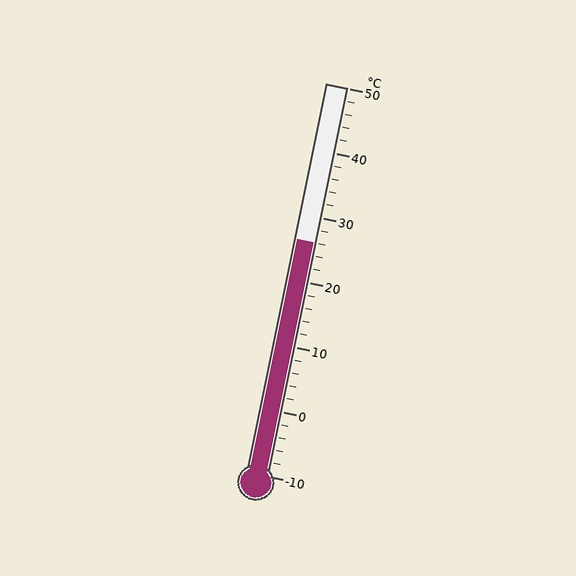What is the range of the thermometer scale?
The thermometer scale ranges from -10°C to 50°C.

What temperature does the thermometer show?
The thermometer shows approximately 26°C.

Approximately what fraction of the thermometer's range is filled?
The thermometer is filled to approximately 60% of its range.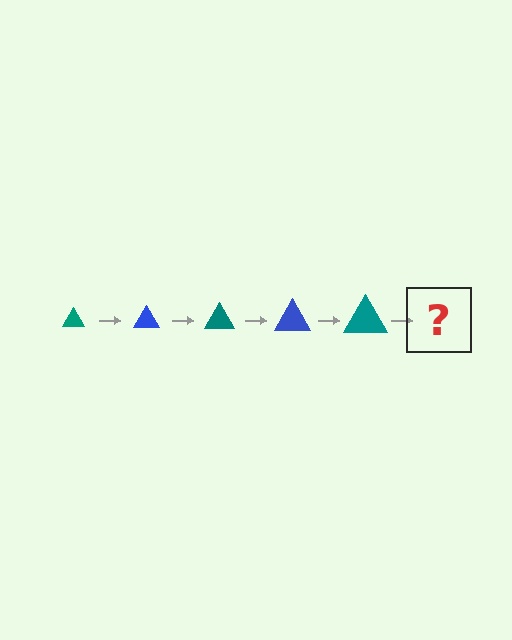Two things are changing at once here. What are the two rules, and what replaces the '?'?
The two rules are that the triangle grows larger each step and the color cycles through teal and blue. The '?' should be a blue triangle, larger than the previous one.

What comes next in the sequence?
The next element should be a blue triangle, larger than the previous one.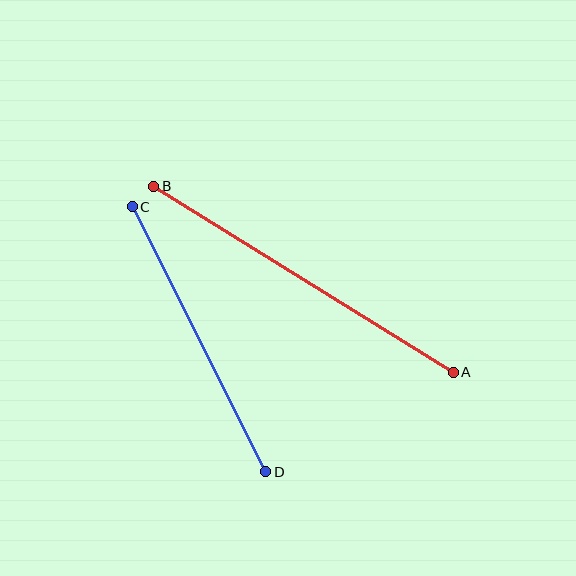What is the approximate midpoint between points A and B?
The midpoint is at approximately (304, 279) pixels.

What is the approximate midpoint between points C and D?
The midpoint is at approximately (199, 339) pixels.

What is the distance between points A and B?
The distance is approximately 352 pixels.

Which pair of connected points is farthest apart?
Points A and B are farthest apart.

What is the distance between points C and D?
The distance is approximately 297 pixels.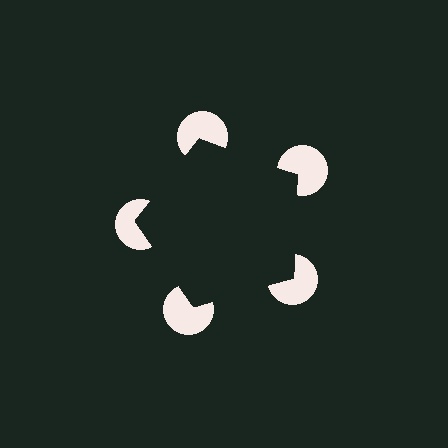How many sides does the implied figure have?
5 sides.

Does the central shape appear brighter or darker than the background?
It typically appears slightly darker than the background, even though no actual brightness change is drawn.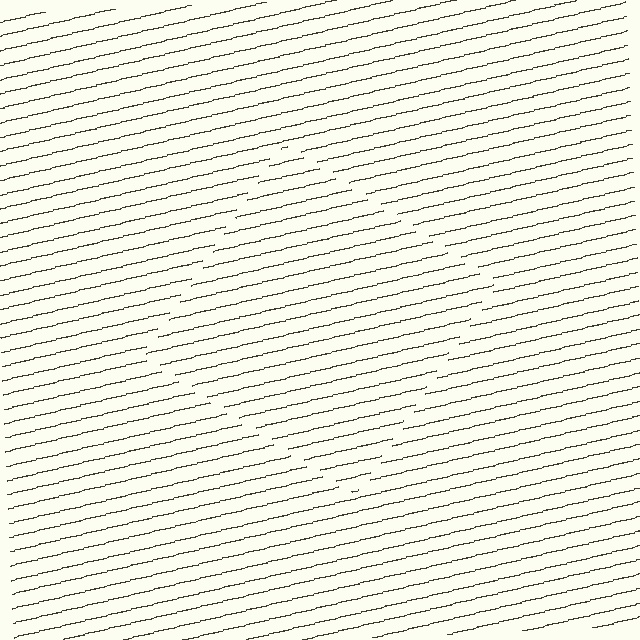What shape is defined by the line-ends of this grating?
An illusory square. The interior of the shape contains the same grating, shifted by half a period — the contour is defined by the phase discontinuity where line-ends from the inner and outer gratings abut.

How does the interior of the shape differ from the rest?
The interior of the shape contains the same grating, shifted by half a period — the contour is defined by the phase discontinuity where line-ends from the inner and outer gratings abut.